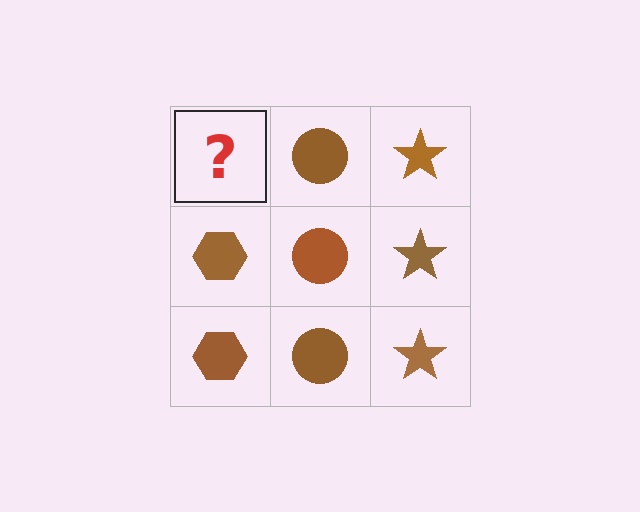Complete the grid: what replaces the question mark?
The question mark should be replaced with a brown hexagon.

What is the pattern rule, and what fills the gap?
The rule is that each column has a consistent shape. The gap should be filled with a brown hexagon.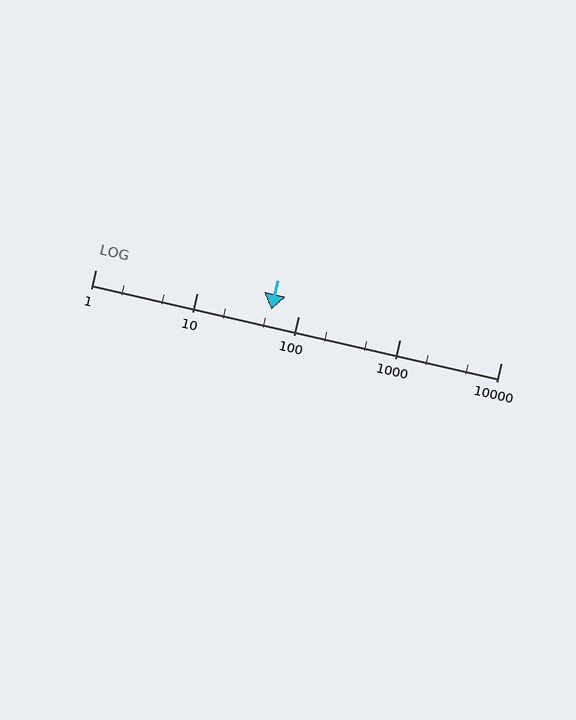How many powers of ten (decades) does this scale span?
The scale spans 4 decades, from 1 to 10000.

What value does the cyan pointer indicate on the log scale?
The pointer indicates approximately 54.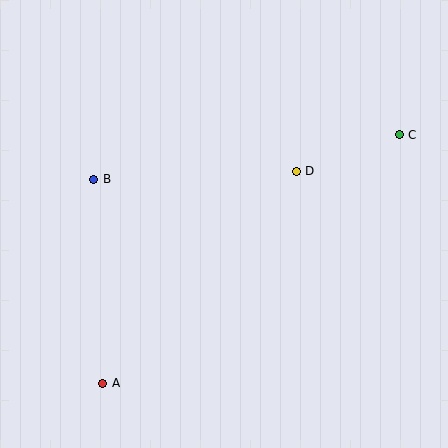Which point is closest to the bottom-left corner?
Point A is closest to the bottom-left corner.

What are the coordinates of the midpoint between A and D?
The midpoint between A and D is at (199, 277).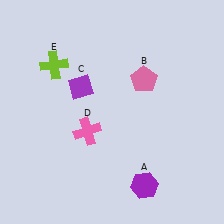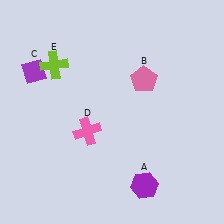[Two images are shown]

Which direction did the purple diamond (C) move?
The purple diamond (C) moved left.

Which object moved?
The purple diamond (C) moved left.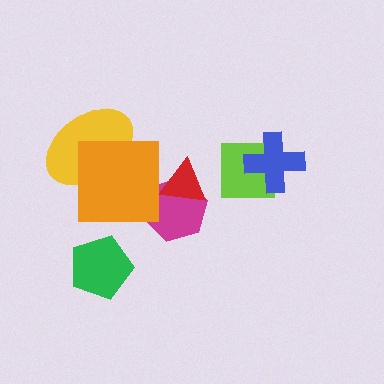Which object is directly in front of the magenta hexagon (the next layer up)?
The red triangle is directly in front of the magenta hexagon.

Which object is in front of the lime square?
The blue cross is in front of the lime square.